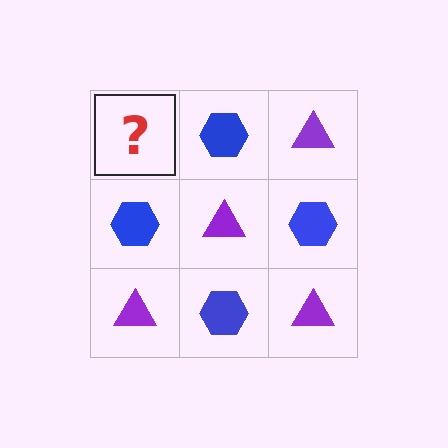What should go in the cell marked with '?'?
The missing cell should contain a purple triangle.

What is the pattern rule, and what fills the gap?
The rule is that it alternates purple triangle and blue hexagon in a checkerboard pattern. The gap should be filled with a purple triangle.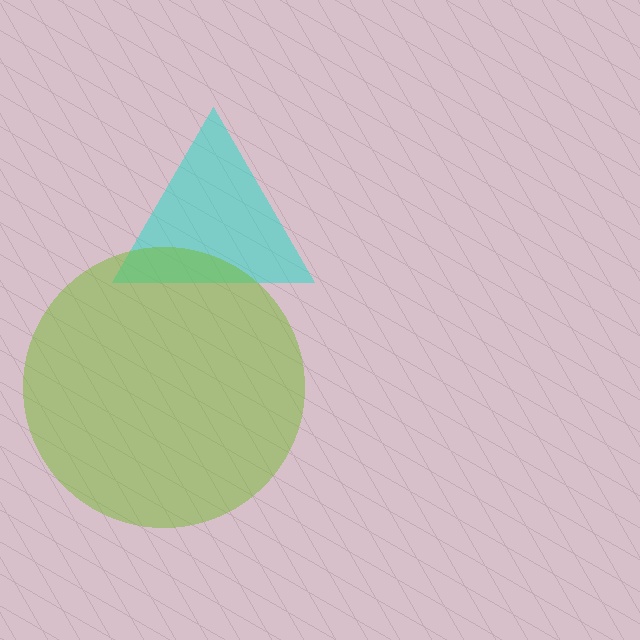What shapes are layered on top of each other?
The layered shapes are: a cyan triangle, a lime circle.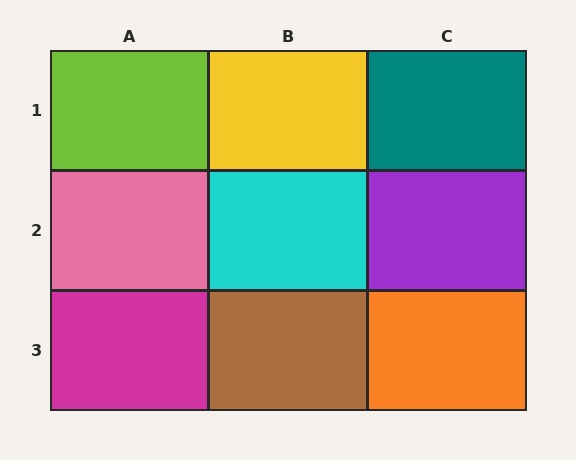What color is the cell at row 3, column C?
Orange.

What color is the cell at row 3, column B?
Brown.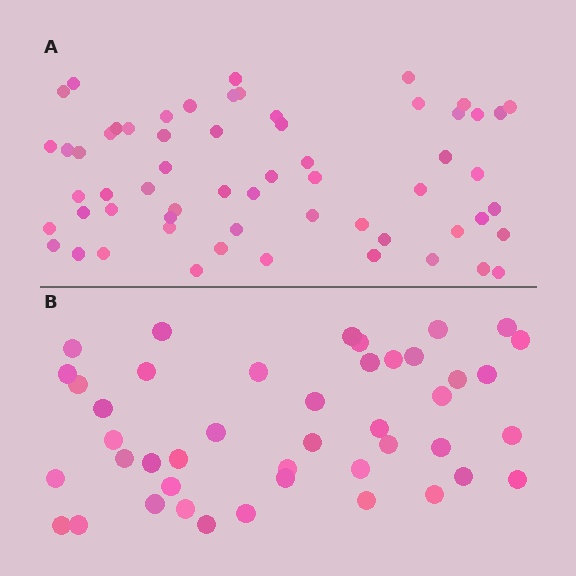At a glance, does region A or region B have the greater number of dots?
Region A (the top region) has more dots.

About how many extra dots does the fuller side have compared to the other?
Region A has approximately 15 more dots than region B.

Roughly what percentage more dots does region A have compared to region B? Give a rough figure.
About 35% more.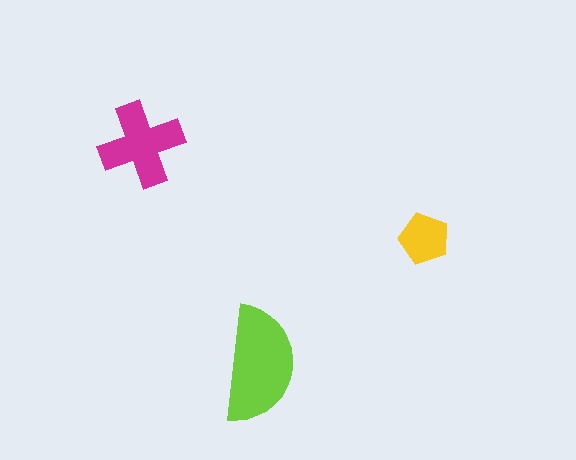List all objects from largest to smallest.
The lime semicircle, the magenta cross, the yellow pentagon.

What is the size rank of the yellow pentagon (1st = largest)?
3rd.